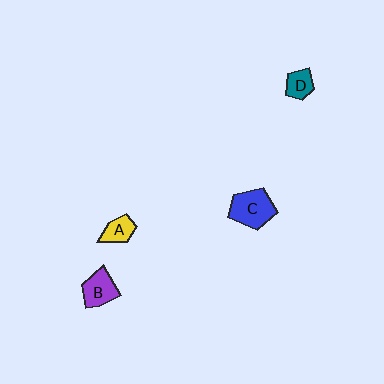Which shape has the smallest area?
Shape D (teal).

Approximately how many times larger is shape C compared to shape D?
Approximately 2.1 times.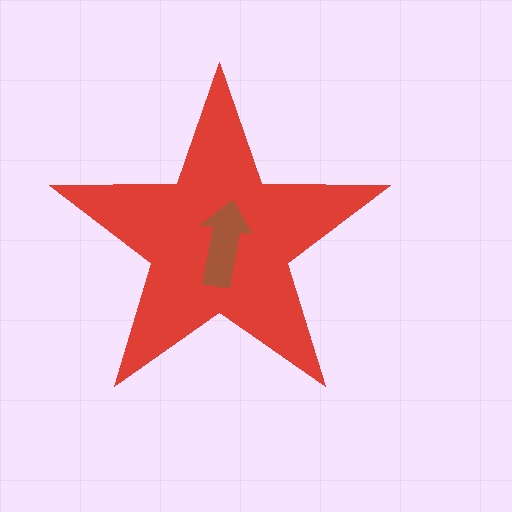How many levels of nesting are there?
2.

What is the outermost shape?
The red star.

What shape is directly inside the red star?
The brown arrow.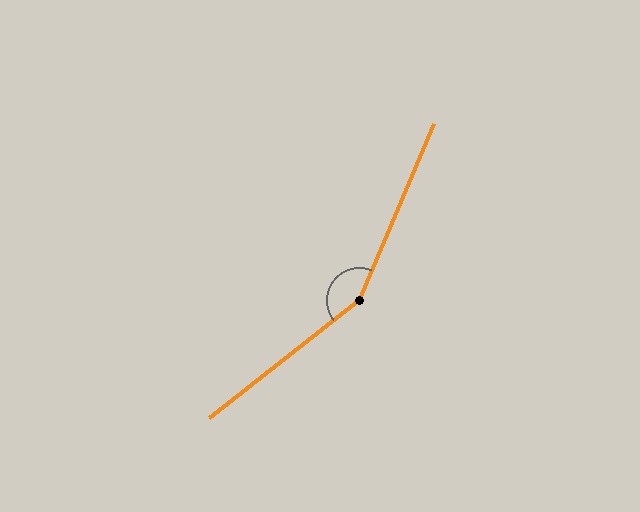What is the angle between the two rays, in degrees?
Approximately 151 degrees.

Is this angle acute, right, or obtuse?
It is obtuse.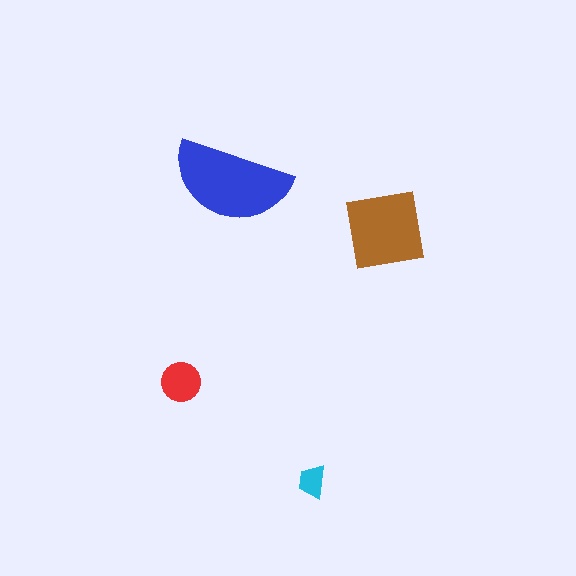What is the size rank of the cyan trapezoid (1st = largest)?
4th.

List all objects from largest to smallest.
The blue semicircle, the brown square, the red circle, the cyan trapezoid.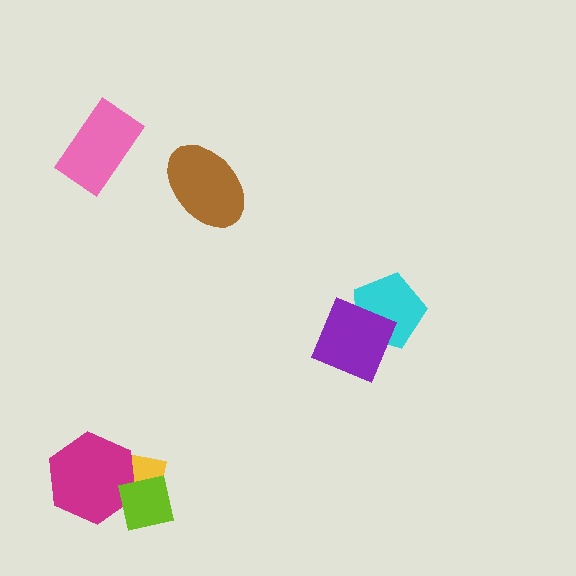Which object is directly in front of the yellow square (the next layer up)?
The magenta hexagon is directly in front of the yellow square.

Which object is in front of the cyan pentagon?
The purple diamond is in front of the cyan pentagon.